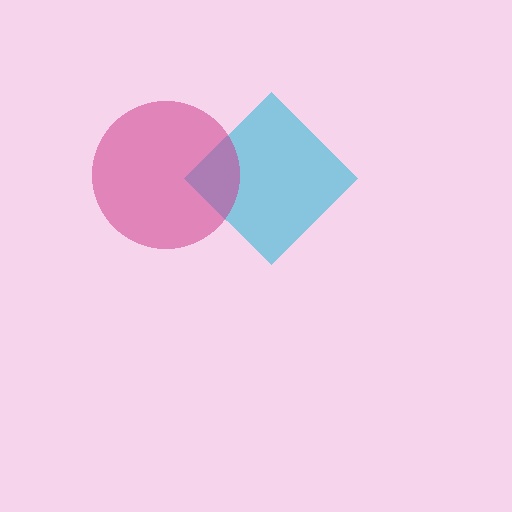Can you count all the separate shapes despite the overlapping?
Yes, there are 2 separate shapes.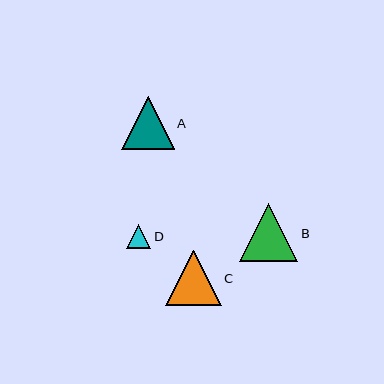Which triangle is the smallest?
Triangle D is the smallest with a size of approximately 25 pixels.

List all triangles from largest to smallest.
From largest to smallest: B, C, A, D.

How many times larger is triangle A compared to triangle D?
Triangle A is approximately 2.1 times the size of triangle D.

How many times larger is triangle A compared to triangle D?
Triangle A is approximately 2.1 times the size of triangle D.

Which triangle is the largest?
Triangle B is the largest with a size of approximately 59 pixels.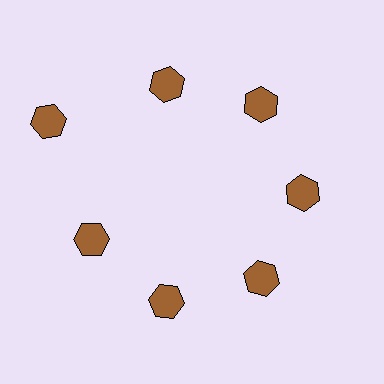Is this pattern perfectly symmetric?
No. The 7 brown hexagons are arranged in a ring, but one element near the 10 o'clock position is pushed outward from the center, breaking the 7-fold rotational symmetry.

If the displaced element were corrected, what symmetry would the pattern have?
It would have 7-fold rotational symmetry — the pattern would map onto itself every 51 degrees.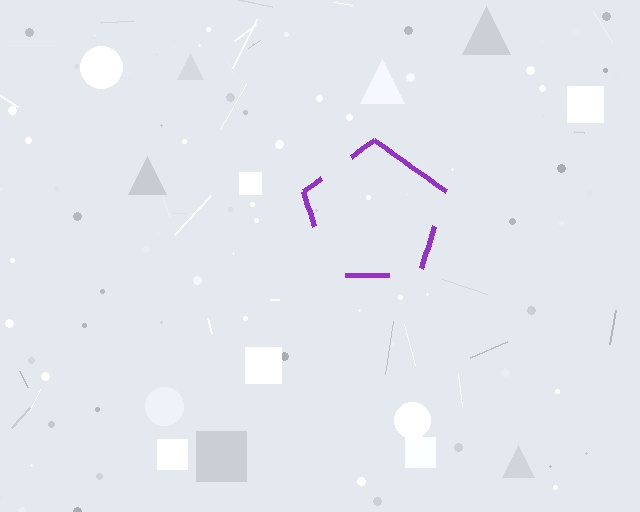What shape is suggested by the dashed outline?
The dashed outline suggests a pentagon.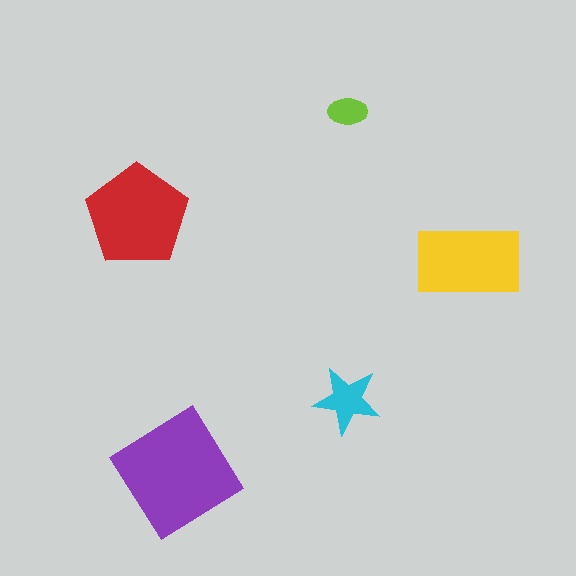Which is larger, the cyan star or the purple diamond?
The purple diamond.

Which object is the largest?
The purple diamond.